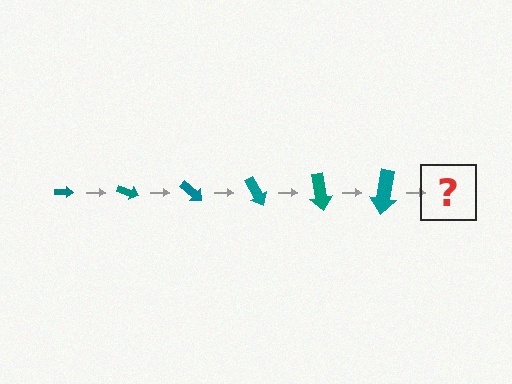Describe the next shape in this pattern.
It should be an arrow, larger than the previous one and rotated 120 degrees from the start.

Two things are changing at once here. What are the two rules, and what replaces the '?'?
The two rules are that the arrow grows larger each step and it rotates 20 degrees each step. The '?' should be an arrow, larger than the previous one and rotated 120 degrees from the start.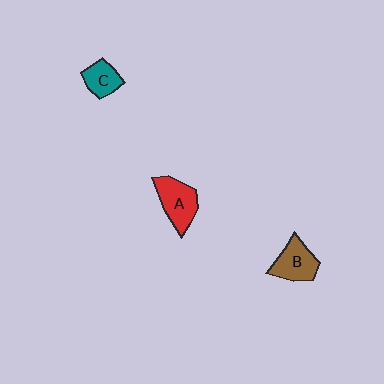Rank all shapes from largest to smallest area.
From largest to smallest: A (red), B (brown), C (teal).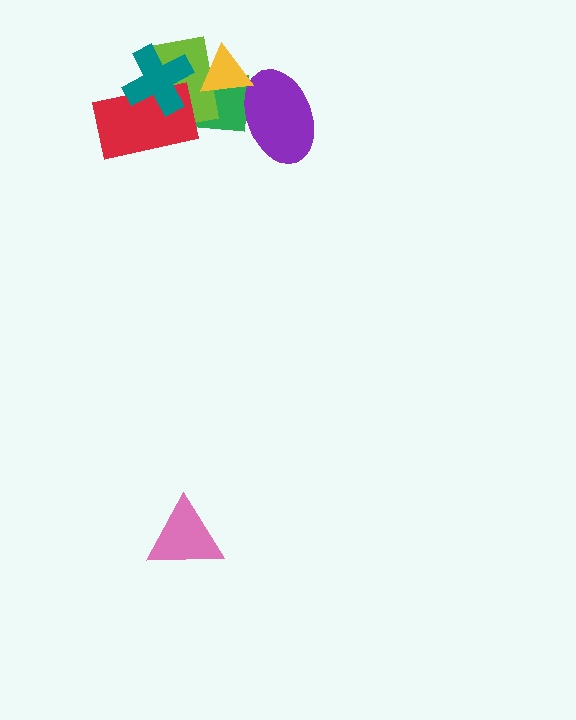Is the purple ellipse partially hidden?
Yes, it is partially covered by another shape.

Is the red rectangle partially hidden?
Yes, it is partially covered by another shape.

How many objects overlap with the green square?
5 objects overlap with the green square.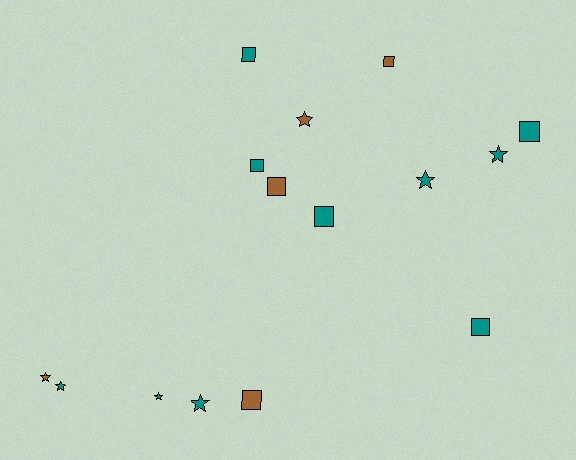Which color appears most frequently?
Teal, with 10 objects.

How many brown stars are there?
There are 2 brown stars.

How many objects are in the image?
There are 15 objects.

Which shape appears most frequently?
Square, with 8 objects.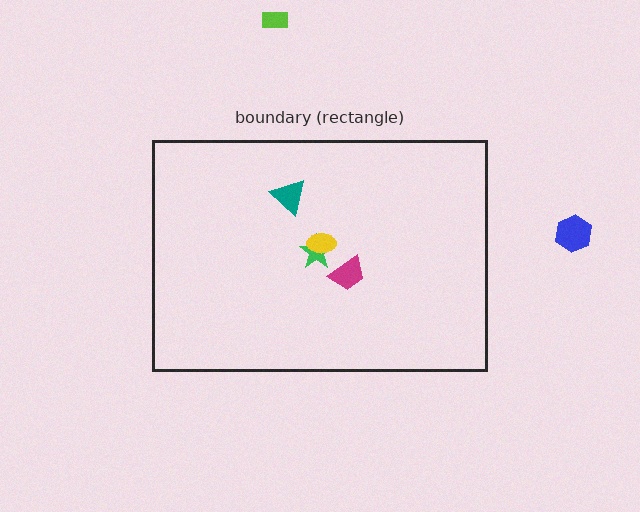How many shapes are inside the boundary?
4 inside, 2 outside.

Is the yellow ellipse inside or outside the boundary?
Inside.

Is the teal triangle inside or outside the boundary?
Inside.